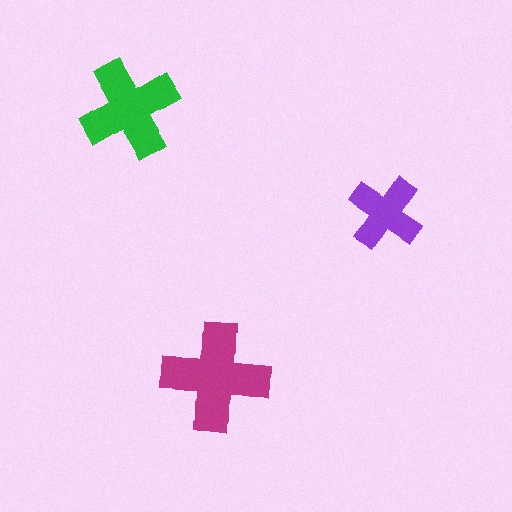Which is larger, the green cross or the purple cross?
The green one.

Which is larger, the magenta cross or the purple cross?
The magenta one.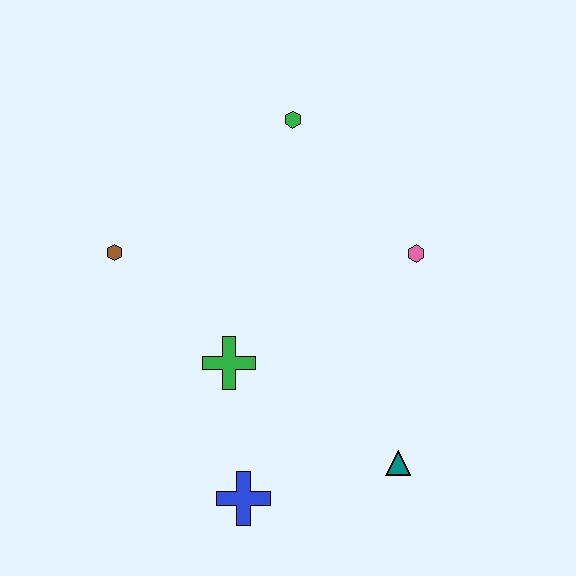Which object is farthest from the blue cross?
The green hexagon is farthest from the blue cross.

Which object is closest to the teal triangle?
The blue cross is closest to the teal triangle.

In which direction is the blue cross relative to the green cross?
The blue cross is below the green cross.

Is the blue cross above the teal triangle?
No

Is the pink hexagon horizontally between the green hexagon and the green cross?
No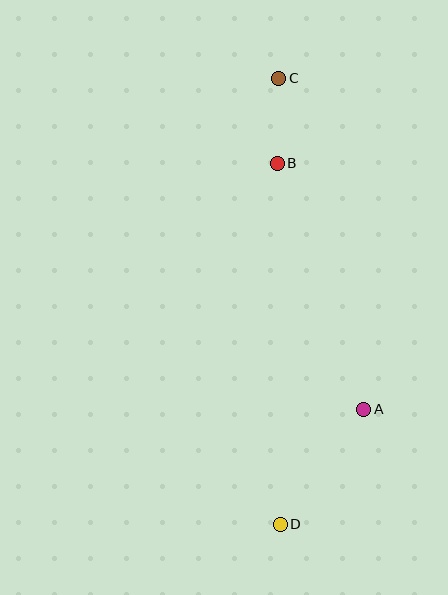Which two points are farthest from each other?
Points C and D are farthest from each other.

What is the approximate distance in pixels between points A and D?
The distance between A and D is approximately 142 pixels.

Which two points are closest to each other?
Points B and C are closest to each other.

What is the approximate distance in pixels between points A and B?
The distance between A and B is approximately 261 pixels.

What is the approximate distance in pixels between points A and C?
The distance between A and C is approximately 342 pixels.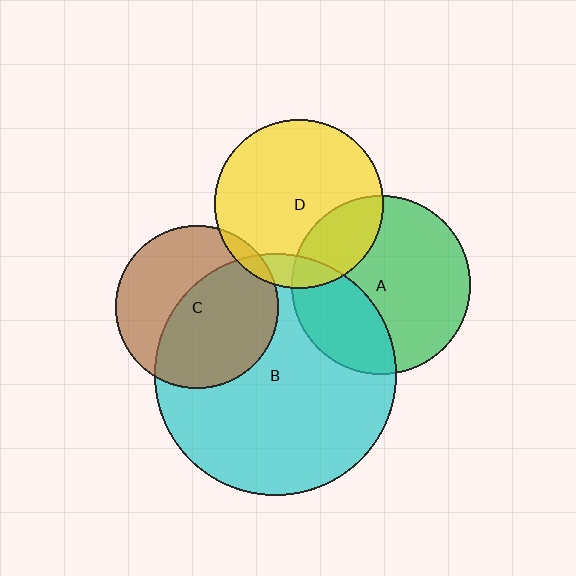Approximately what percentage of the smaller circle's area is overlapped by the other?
Approximately 5%.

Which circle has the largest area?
Circle B (cyan).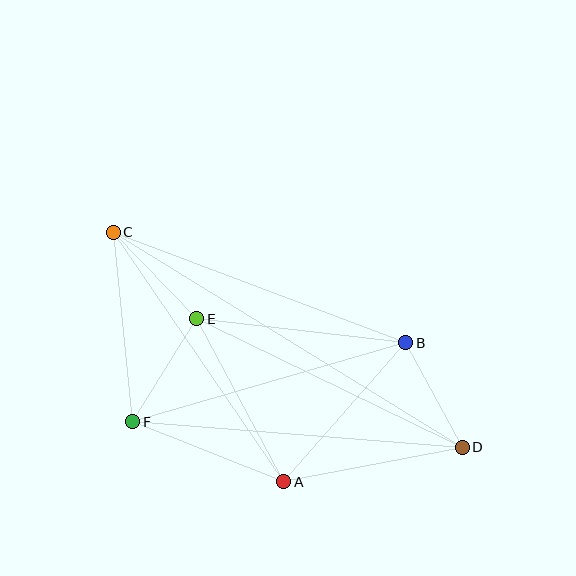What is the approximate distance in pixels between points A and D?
The distance between A and D is approximately 182 pixels.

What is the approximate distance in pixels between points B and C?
The distance between B and C is approximately 312 pixels.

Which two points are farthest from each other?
Points C and D are farthest from each other.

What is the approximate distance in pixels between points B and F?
The distance between B and F is approximately 284 pixels.